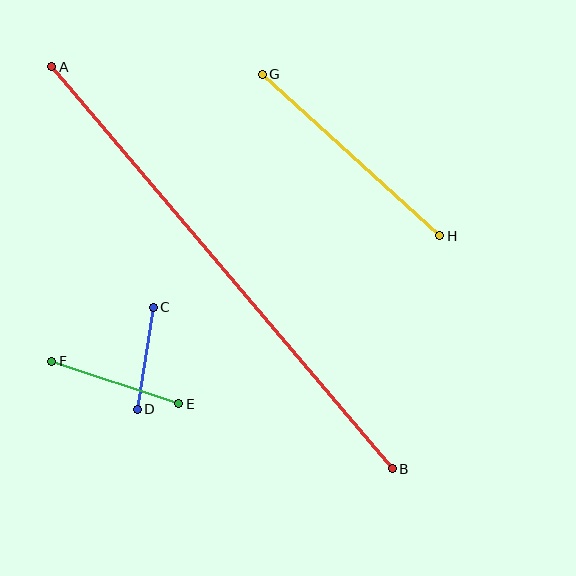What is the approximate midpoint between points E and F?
The midpoint is at approximately (115, 382) pixels.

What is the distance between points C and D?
The distance is approximately 103 pixels.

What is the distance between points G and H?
The distance is approximately 240 pixels.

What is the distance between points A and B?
The distance is approximately 527 pixels.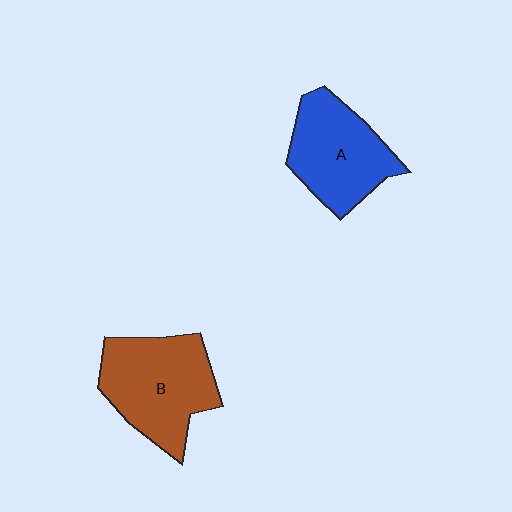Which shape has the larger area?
Shape B (brown).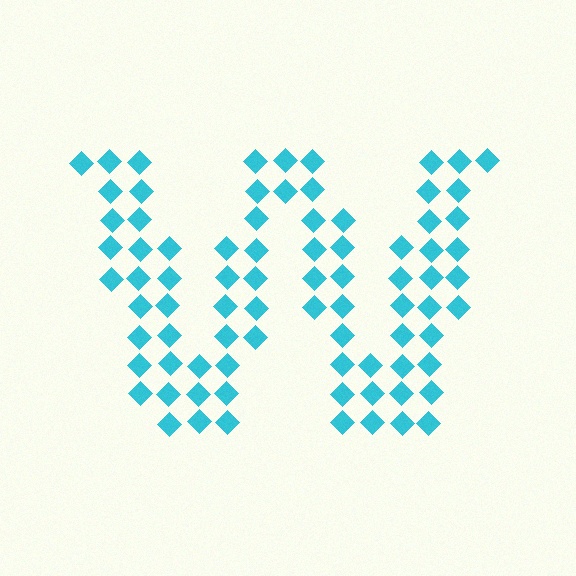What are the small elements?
The small elements are diamonds.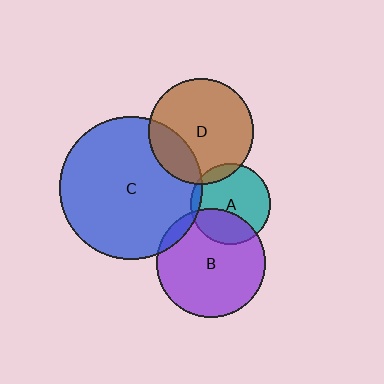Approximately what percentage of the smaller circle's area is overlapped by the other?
Approximately 5%.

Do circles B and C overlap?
Yes.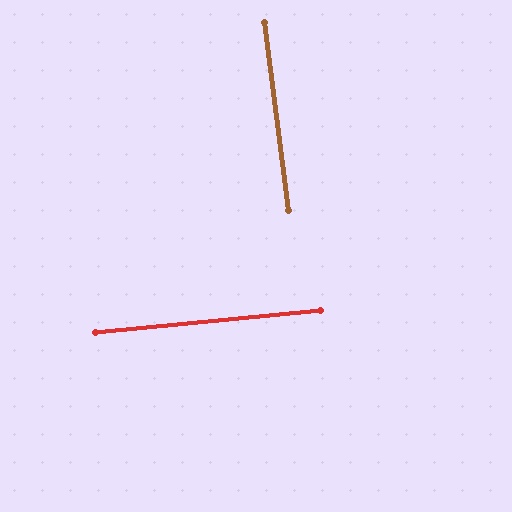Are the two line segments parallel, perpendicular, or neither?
Perpendicular — they meet at approximately 88°.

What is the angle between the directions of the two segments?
Approximately 88 degrees.